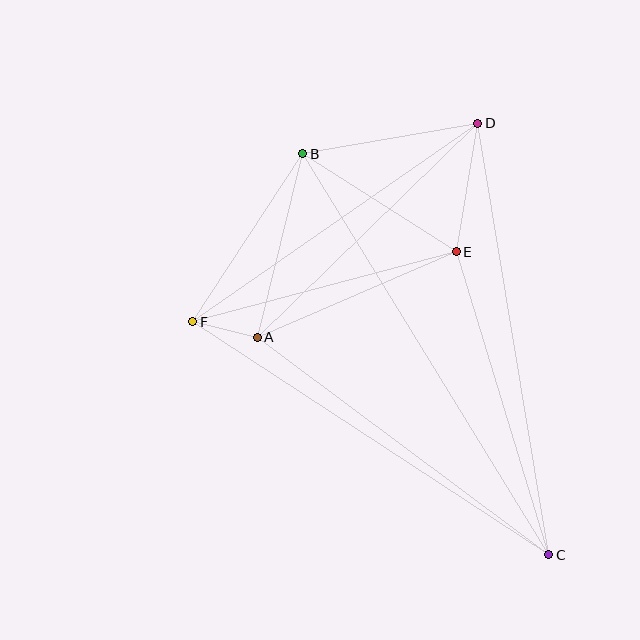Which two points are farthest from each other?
Points B and C are farthest from each other.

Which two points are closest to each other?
Points A and F are closest to each other.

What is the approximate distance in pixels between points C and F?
The distance between C and F is approximately 426 pixels.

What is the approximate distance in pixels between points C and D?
The distance between C and D is approximately 437 pixels.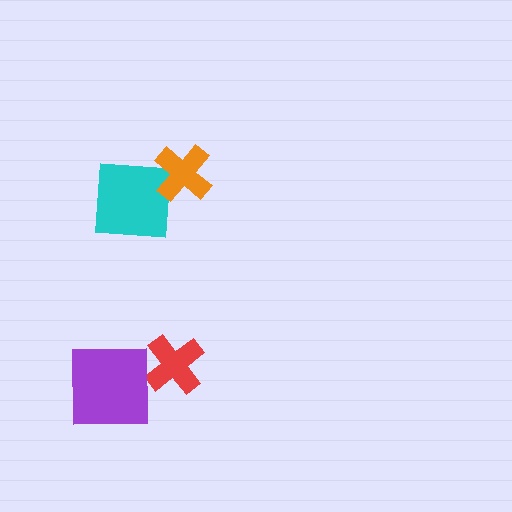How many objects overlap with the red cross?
0 objects overlap with the red cross.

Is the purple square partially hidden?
No, no other shape covers it.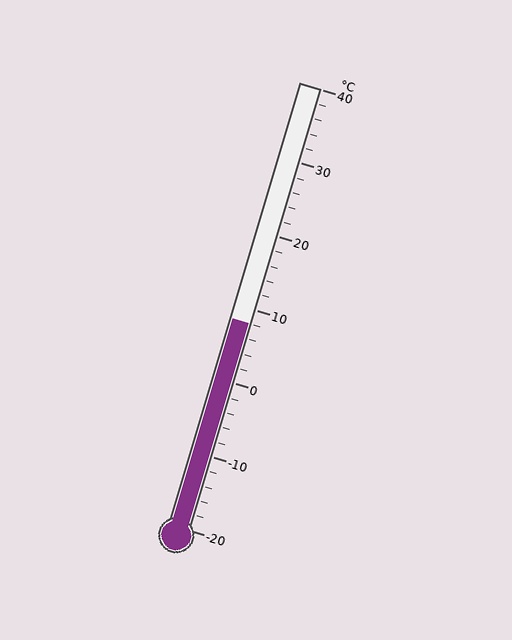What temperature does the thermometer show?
The thermometer shows approximately 8°C.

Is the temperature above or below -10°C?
The temperature is above -10°C.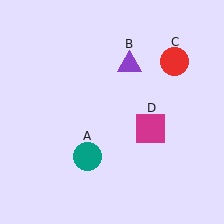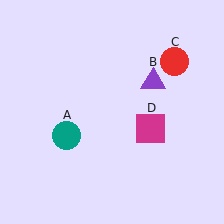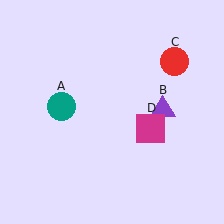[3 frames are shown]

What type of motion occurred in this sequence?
The teal circle (object A), purple triangle (object B) rotated clockwise around the center of the scene.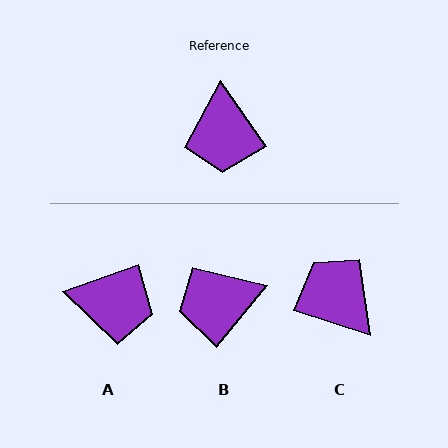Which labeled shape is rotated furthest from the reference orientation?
C, about 143 degrees away.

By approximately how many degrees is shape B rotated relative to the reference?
Approximately 75 degrees clockwise.